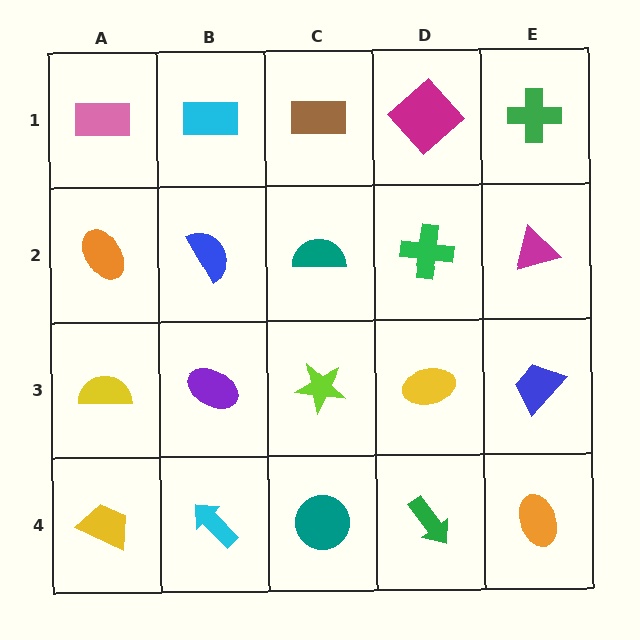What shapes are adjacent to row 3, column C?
A teal semicircle (row 2, column C), a teal circle (row 4, column C), a purple ellipse (row 3, column B), a yellow ellipse (row 3, column D).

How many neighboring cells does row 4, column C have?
3.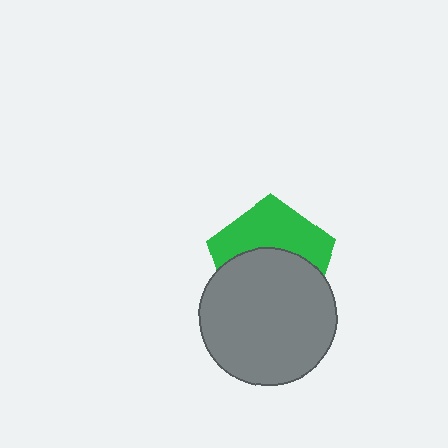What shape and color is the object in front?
The object in front is a gray circle.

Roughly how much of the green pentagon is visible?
About half of it is visible (roughly 45%).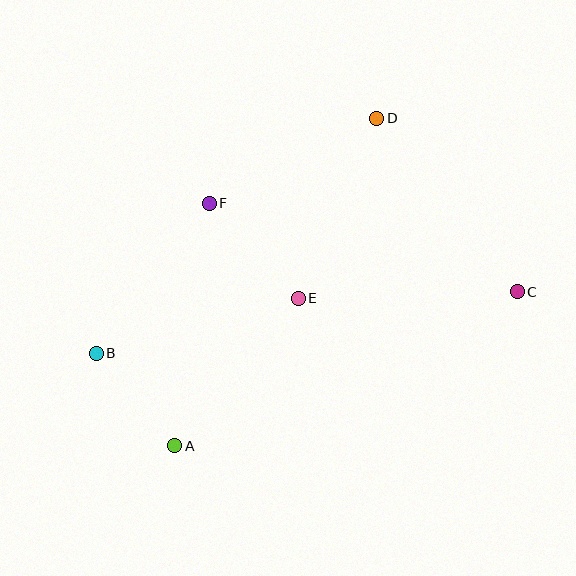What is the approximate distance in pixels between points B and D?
The distance between B and D is approximately 366 pixels.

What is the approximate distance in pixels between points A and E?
The distance between A and E is approximately 192 pixels.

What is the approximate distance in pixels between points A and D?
The distance between A and D is approximately 385 pixels.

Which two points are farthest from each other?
Points B and C are farthest from each other.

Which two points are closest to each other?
Points A and B are closest to each other.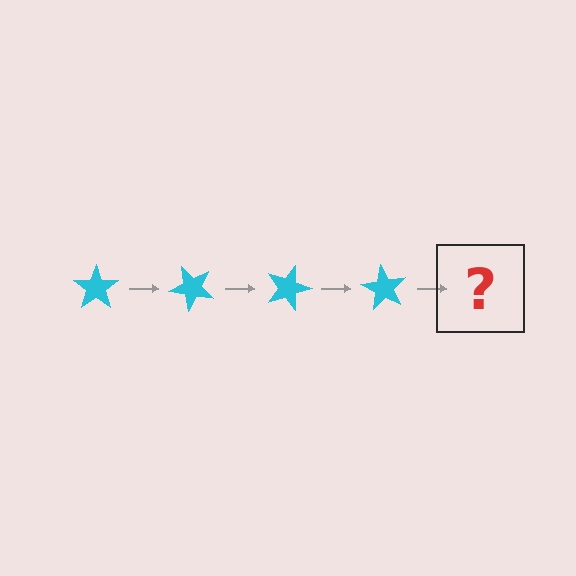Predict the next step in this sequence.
The next step is a cyan star rotated 180 degrees.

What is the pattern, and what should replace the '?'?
The pattern is that the star rotates 45 degrees each step. The '?' should be a cyan star rotated 180 degrees.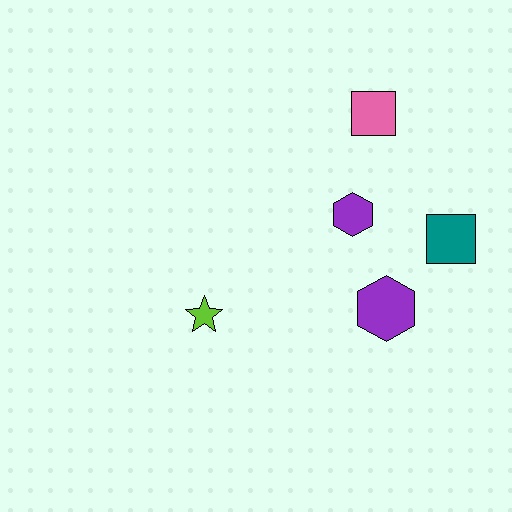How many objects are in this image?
There are 5 objects.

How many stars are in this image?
There is 1 star.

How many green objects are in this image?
There are no green objects.